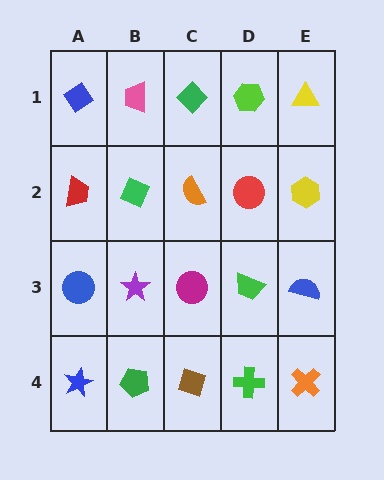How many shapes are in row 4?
5 shapes.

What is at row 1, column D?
A lime hexagon.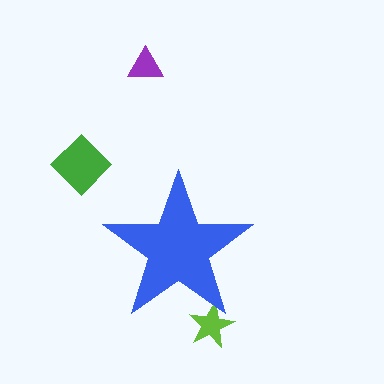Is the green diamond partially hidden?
No, the green diamond is fully visible.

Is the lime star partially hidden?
Yes, the lime star is partially hidden behind the blue star.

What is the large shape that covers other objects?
A blue star.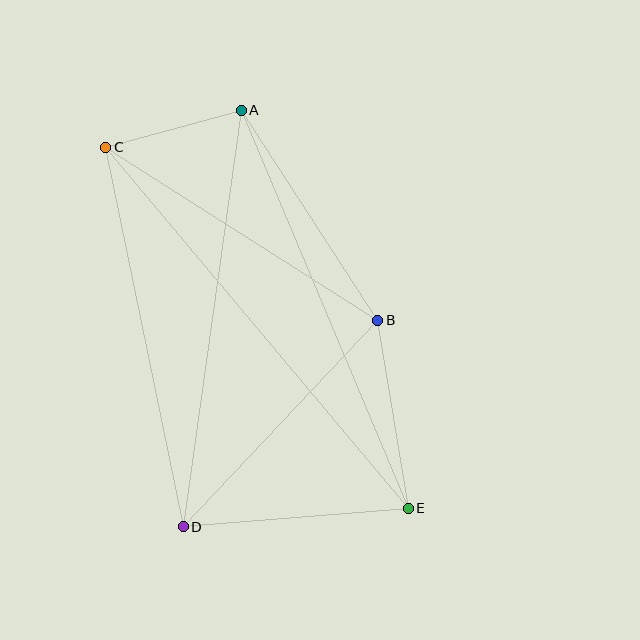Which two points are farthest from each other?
Points C and E are farthest from each other.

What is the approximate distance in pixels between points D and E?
The distance between D and E is approximately 226 pixels.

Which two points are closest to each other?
Points A and C are closest to each other.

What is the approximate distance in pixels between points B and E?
The distance between B and E is approximately 190 pixels.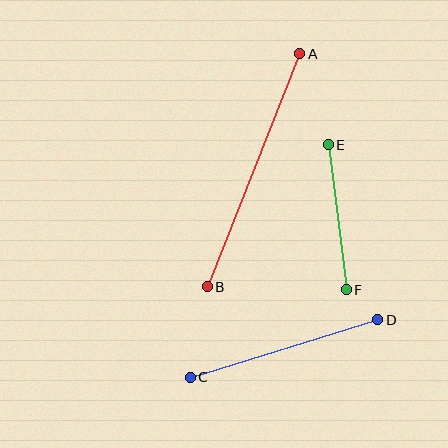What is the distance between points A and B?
The distance is approximately 250 pixels.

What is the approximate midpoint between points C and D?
The midpoint is at approximately (284, 348) pixels.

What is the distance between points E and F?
The distance is approximately 146 pixels.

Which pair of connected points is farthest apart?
Points A and B are farthest apart.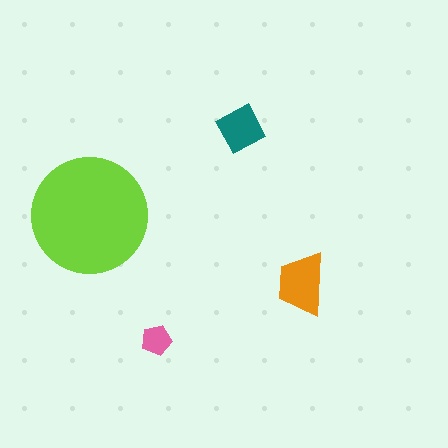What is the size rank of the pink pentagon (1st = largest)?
4th.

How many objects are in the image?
There are 4 objects in the image.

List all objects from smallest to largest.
The pink pentagon, the teal square, the orange trapezoid, the lime circle.